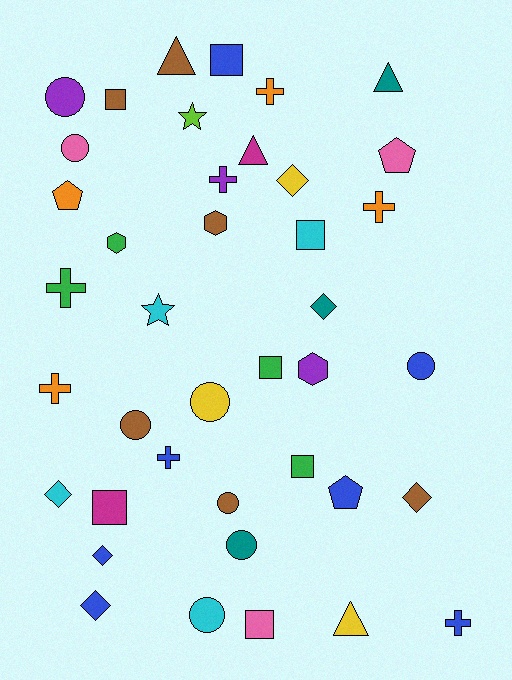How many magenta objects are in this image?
There are 2 magenta objects.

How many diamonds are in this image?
There are 6 diamonds.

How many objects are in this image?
There are 40 objects.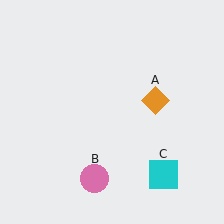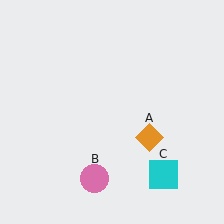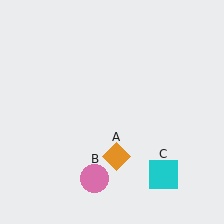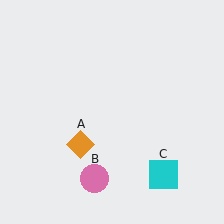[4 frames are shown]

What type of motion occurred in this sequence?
The orange diamond (object A) rotated clockwise around the center of the scene.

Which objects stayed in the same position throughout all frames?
Pink circle (object B) and cyan square (object C) remained stationary.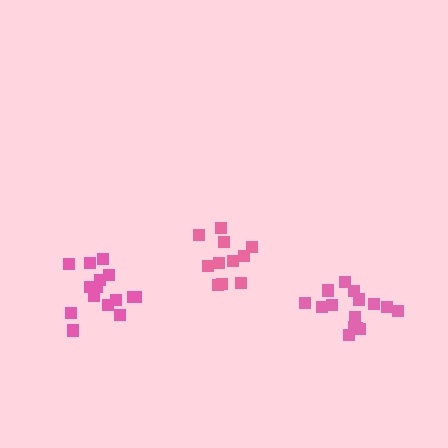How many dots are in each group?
Group 1: 11 dots, Group 2: 15 dots, Group 3: 15 dots (41 total).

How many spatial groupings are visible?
There are 3 spatial groupings.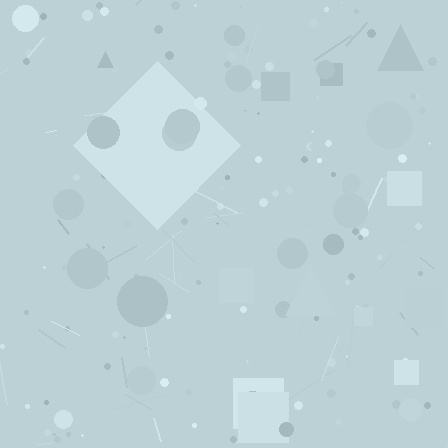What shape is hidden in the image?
A diamond is hidden in the image.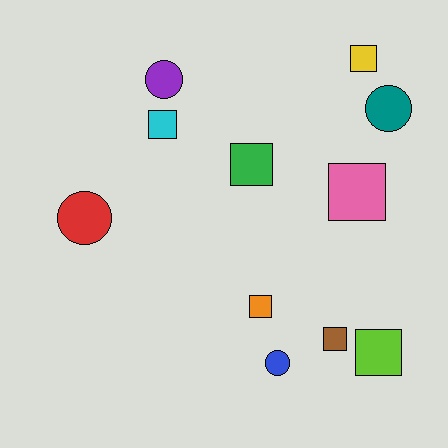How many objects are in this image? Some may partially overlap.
There are 11 objects.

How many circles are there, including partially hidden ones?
There are 4 circles.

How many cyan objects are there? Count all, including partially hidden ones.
There is 1 cyan object.